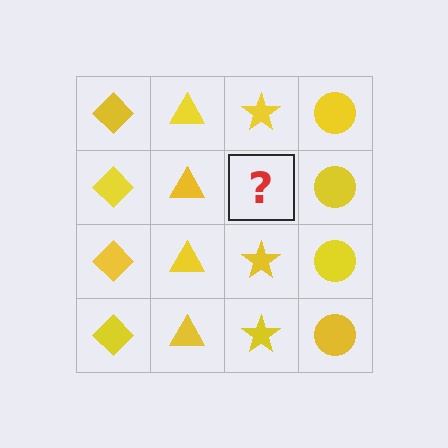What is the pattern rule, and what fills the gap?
The rule is that each column has a consistent shape. The gap should be filled with a yellow star.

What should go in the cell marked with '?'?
The missing cell should contain a yellow star.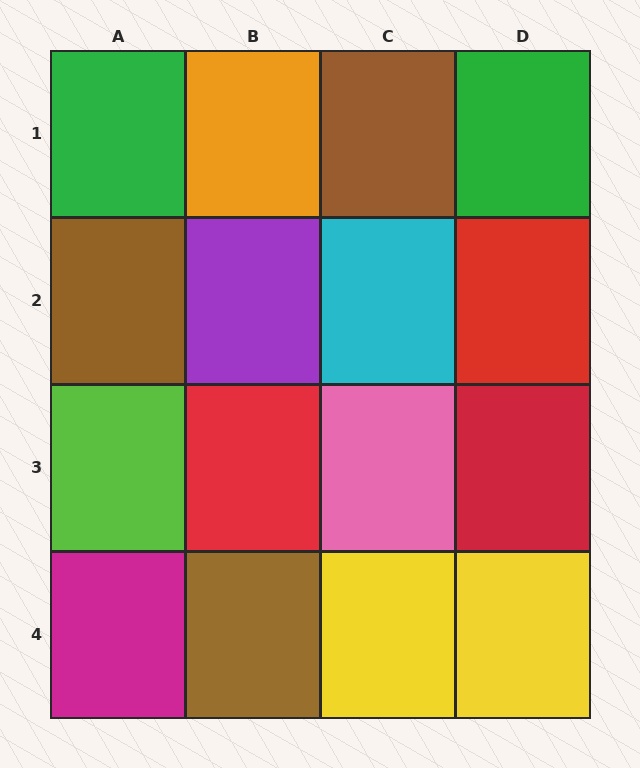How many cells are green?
2 cells are green.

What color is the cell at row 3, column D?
Red.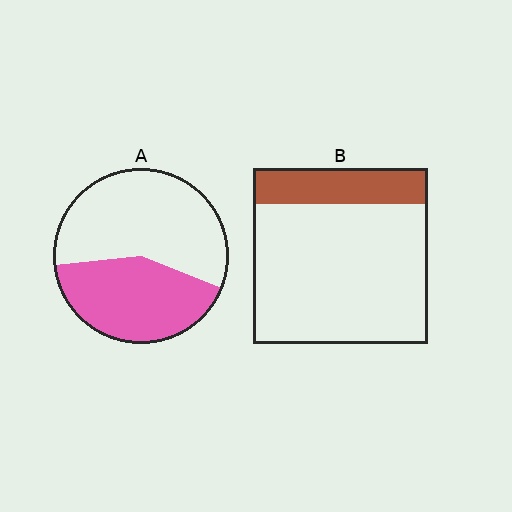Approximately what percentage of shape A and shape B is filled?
A is approximately 40% and B is approximately 20%.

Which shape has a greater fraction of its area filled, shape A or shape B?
Shape A.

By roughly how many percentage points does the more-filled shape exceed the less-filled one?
By roughly 20 percentage points (A over B).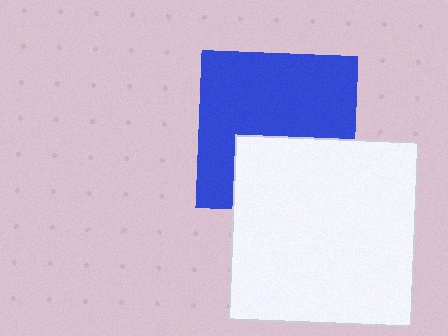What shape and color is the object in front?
The object in front is a white rectangle.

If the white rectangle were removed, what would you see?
You would see the complete blue square.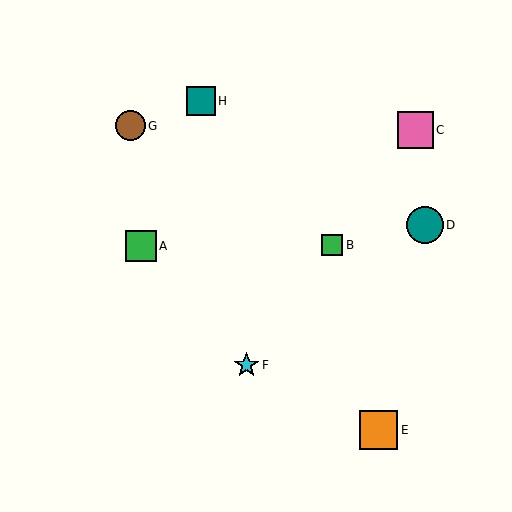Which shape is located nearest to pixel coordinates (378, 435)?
The orange square (labeled E) at (379, 430) is nearest to that location.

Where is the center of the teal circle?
The center of the teal circle is at (425, 225).